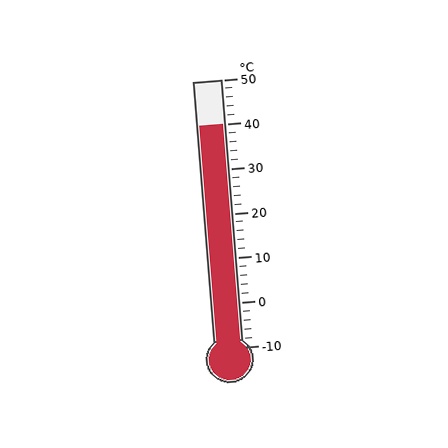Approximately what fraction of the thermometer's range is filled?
The thermometer is filled to approximately 85% of its range.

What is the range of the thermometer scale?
The thermometer scale ranges from -10°C to 50°C.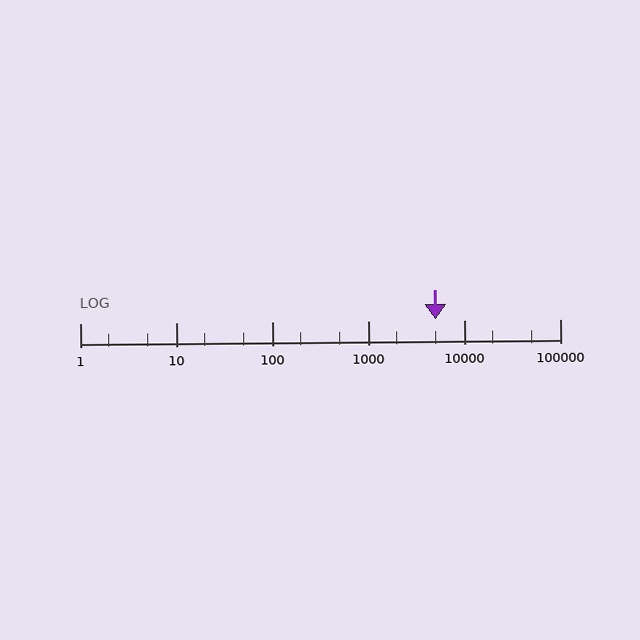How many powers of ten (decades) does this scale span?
The scale spans 5 decades, from 1 to 100000.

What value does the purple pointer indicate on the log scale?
The pointer indicates approximately 5000.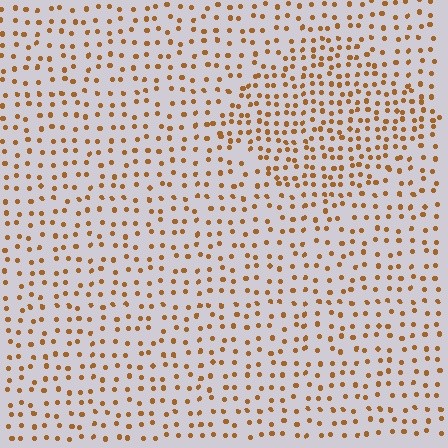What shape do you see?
I see a diamond.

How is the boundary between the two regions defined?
The boundary is defined by a change in element density (approximately 1.7x ratio). All elements are the same color, size, and shape.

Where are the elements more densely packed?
The elements are more densely packed inside the diamond boundary.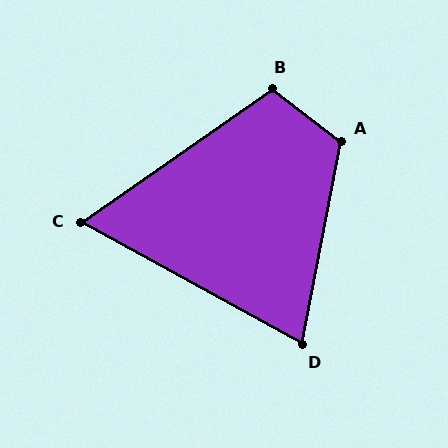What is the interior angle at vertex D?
Approximately 72 degrees (acute).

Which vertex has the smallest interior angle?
C, at approximately 64 degrees.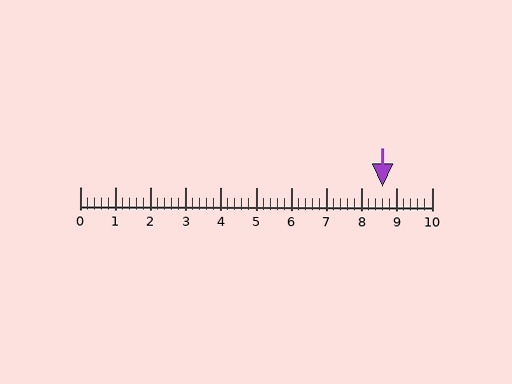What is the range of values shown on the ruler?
The ruler shows values from 0 to 10.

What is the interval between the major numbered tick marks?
The major tick marks are spaced 1 units apart.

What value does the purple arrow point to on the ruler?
The purple arrow points to approximately 8.6.